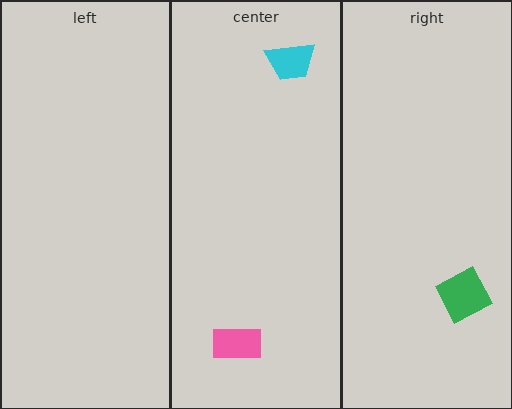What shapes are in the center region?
The pink rectangle, the cyan trapezoid.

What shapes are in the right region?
The green diamond.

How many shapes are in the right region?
1.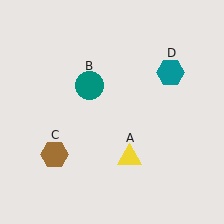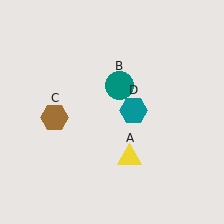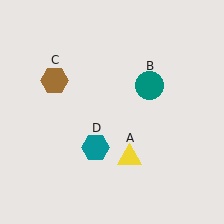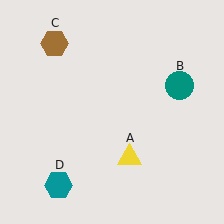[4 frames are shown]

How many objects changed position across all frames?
3 objects changed position: teal circle (object B), brown hexagon (object C), teal hexagon (object D).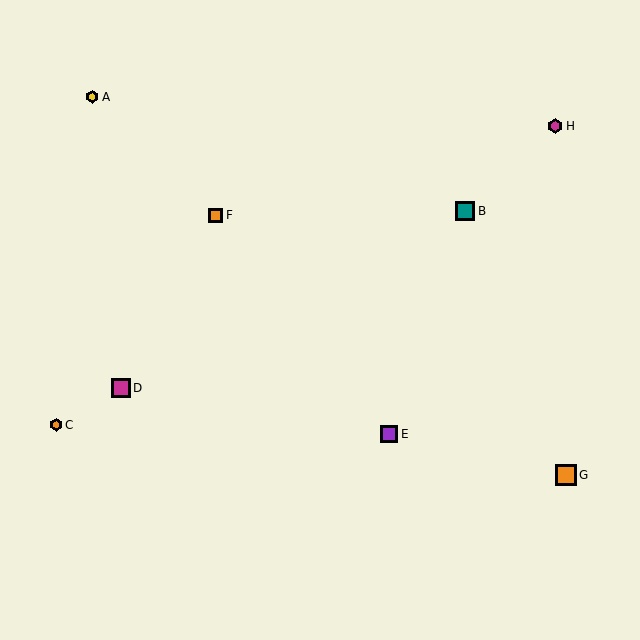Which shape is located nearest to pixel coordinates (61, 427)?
The orange hexagon (labeled C) at (56, 425) is nearest to that location.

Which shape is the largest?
The orange square (labeled G) is the largest.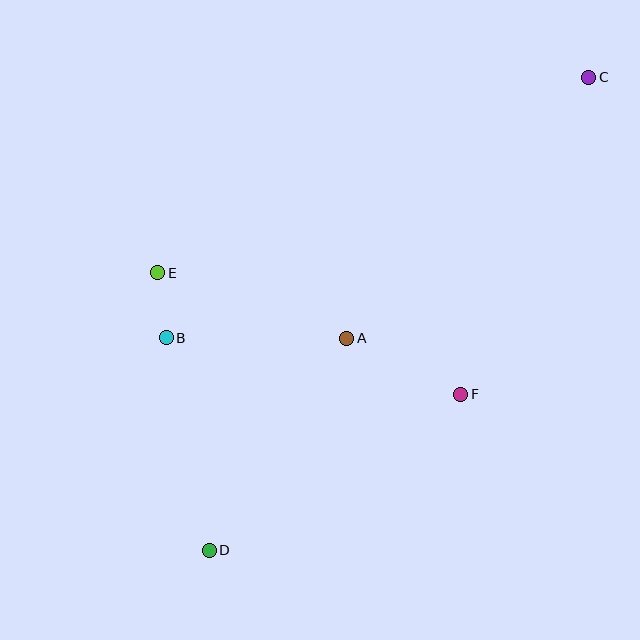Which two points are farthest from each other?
Points C and D are farthest from each other.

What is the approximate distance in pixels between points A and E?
The distance between A and E is approximately 200 pixels.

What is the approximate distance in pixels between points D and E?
The distance between D and E is approximately 282 pixels.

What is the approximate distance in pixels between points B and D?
The distance between B and D is approximately 217 pixels.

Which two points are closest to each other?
Points B and E are closest to each other.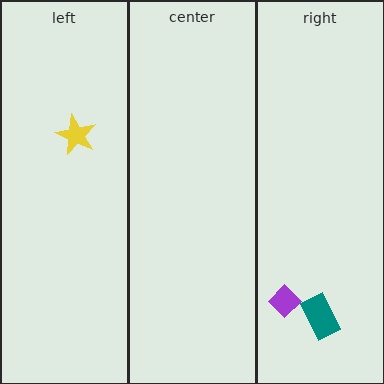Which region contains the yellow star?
The left region.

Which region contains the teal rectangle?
The right region.